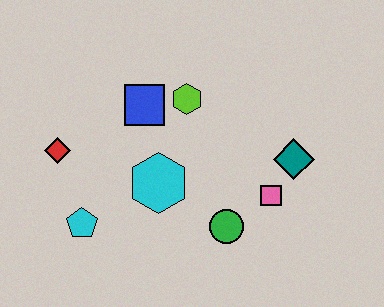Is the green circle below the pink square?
Yes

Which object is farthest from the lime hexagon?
The cyan pentagon is farthest from the lime hexagon.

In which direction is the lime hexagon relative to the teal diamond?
The lime hexagon is to the left of the teal diamond.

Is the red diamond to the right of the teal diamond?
No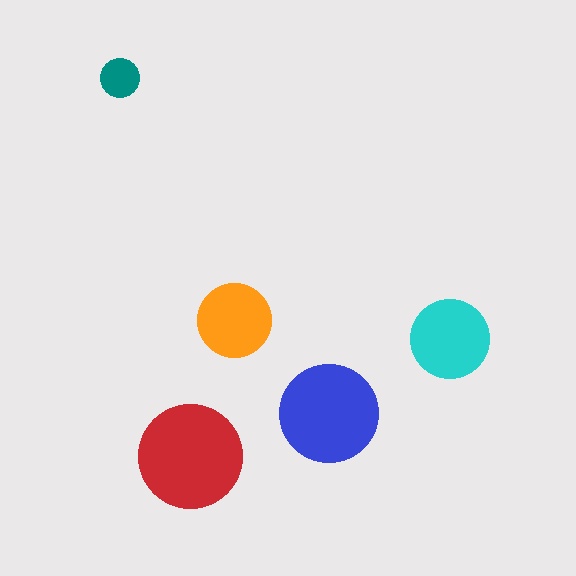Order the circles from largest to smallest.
the red one, the blue one, the cyan one, the orange one, the teal one.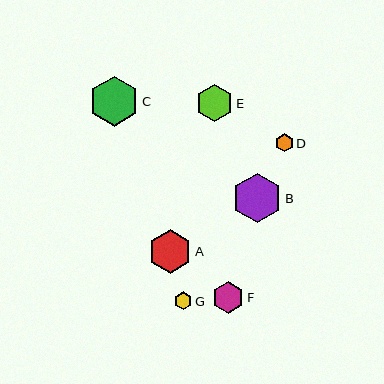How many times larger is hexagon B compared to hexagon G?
Hexagon B is approximately 2.7 times the size of hexagon G.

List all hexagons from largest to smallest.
From largest to smallest: C, B, A, E, F, D, G.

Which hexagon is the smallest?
Hexagon G is the smallest with a size of approximately 18 pixels.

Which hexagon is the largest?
Hexagon C is the largest with a size of approximately 50 pixels.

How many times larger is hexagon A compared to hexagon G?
Hexagon A is approximately 2.4 times the size of hexagon G.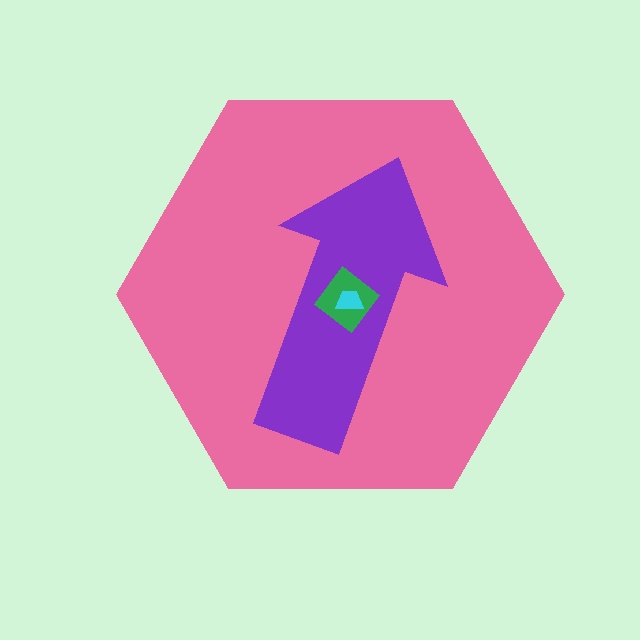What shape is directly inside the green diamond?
The cyan trapezoid.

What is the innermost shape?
The cyan trapezoid.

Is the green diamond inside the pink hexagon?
Yes.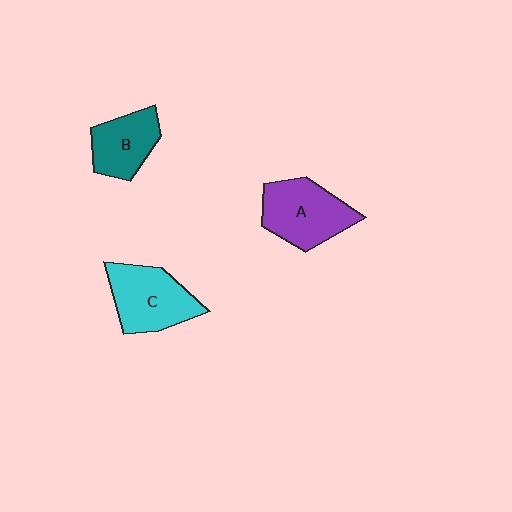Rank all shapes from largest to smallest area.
From largest to smallest: A (purple), C (cyan), B (teal).